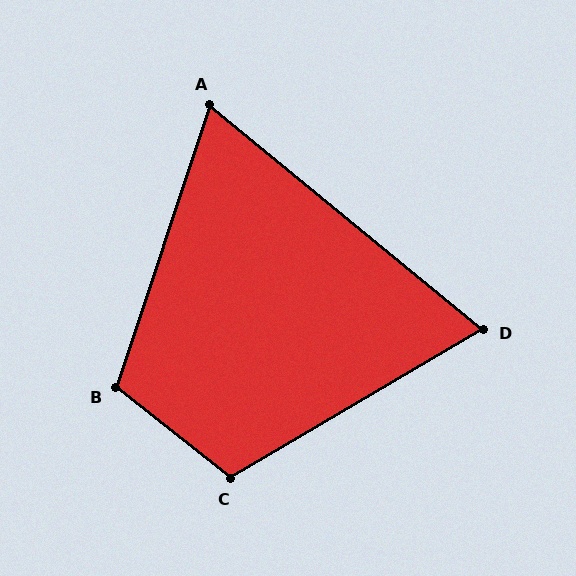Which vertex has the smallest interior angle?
A, at approximately 69 degrees.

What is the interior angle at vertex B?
Approximately 110 degrees (obtuse).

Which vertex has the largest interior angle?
C, at approximately 111 degrees.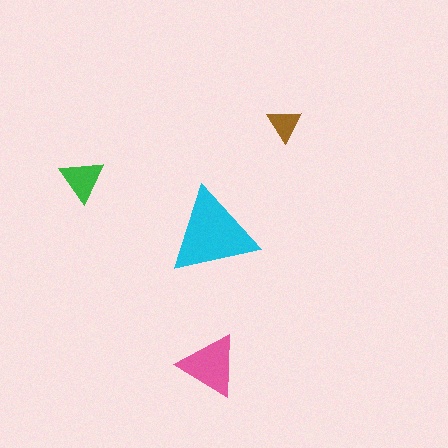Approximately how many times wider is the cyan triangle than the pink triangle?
About 1.5 times wider.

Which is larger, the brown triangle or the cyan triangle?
The cyan one.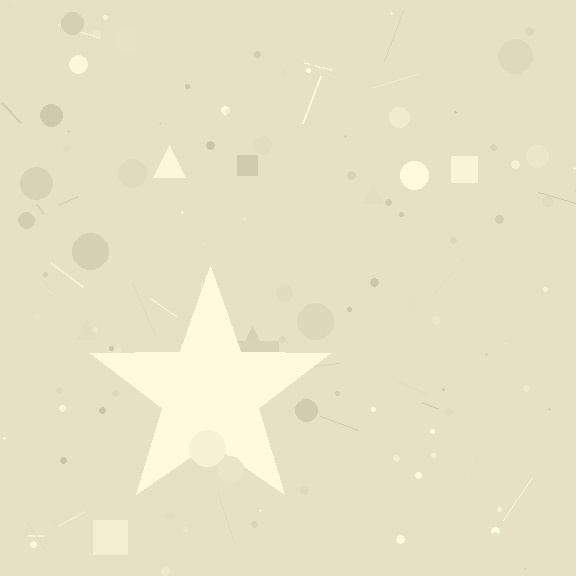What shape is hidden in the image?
A star is hidden in the image.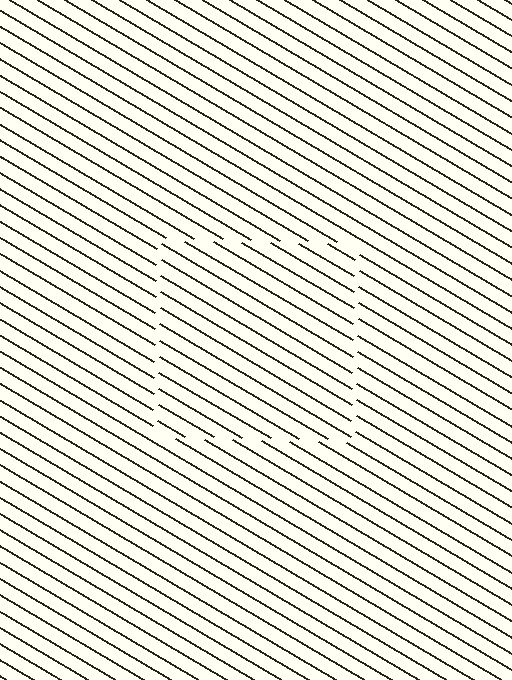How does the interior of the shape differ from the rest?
The interior of the shape contains the same grating, shifted by half a period — the contour is defined by the phase discontinuity where line-ends from the inner and outer gratings abut.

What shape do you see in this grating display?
An illusory square. The interior of the shape contains the same grating, shifted by half a period — the contour is defined by the phase discontinuity where line-ends from the inner and outer gratings abut.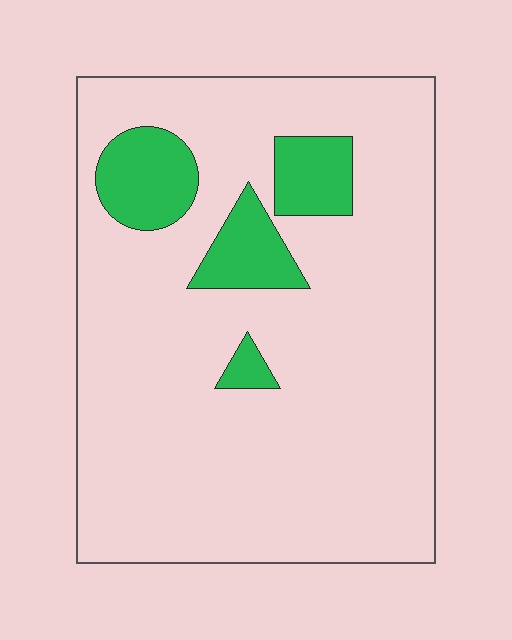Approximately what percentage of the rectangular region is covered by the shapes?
Approximately 15%.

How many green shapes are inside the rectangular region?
4.